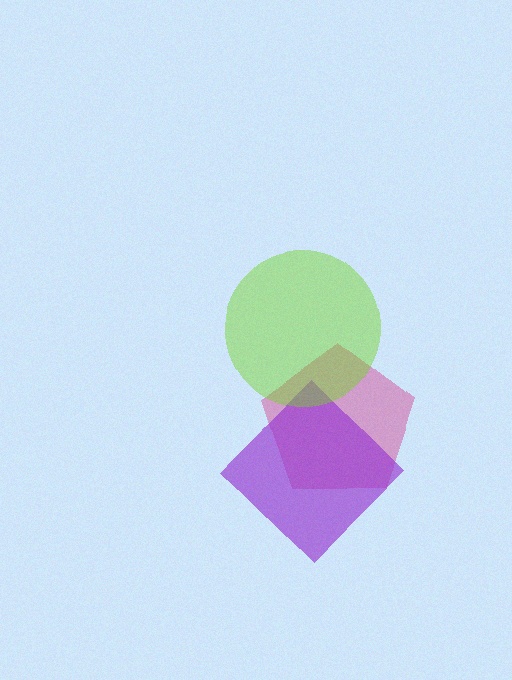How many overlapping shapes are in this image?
There are 3 overlapping shapes in the image.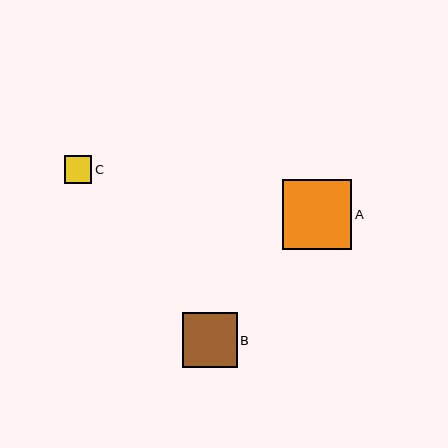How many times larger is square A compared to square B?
Square A is approximately 1.3 times the size of square B.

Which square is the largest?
Square A is the largest with a size of approximately 69 pixels.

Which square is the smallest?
Square C is the smallest with a size of approximately 28 pixels.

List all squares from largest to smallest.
From largest to smallest: A, B, C.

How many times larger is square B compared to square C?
Square B is approximately 2.0 times the size of square C.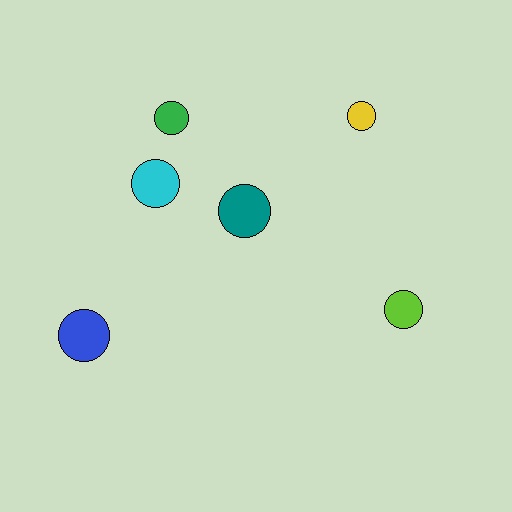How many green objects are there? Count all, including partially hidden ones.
There is 1 green object.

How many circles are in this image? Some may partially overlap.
There are 6 circles.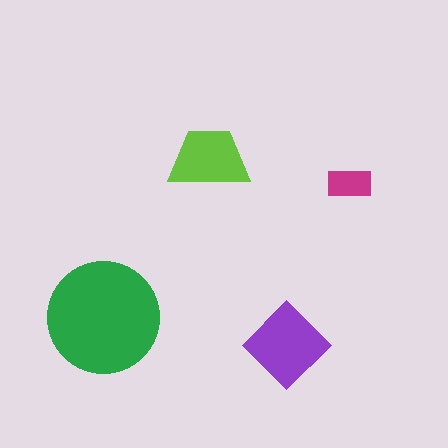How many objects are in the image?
There are 4 objects in the image.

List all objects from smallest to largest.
The magenta rectangle, the lime trapezoid, the purple diamond, the green circle.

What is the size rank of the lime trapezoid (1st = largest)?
3rd.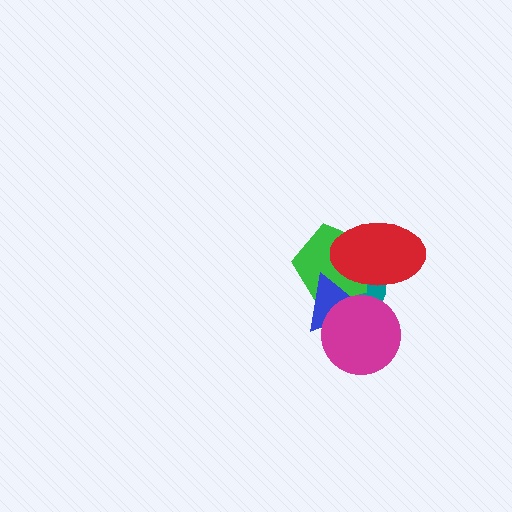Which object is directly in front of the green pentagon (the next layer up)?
The red ellipse is directly in front of the green pentagon.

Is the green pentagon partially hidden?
Yes, it is partially covered by another shape.